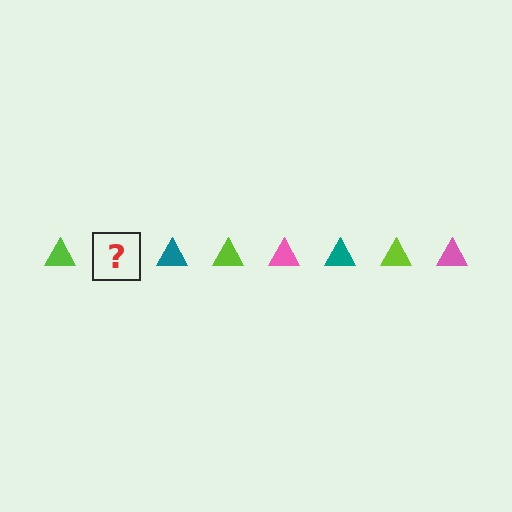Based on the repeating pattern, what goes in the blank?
The blank should be a pink triangle.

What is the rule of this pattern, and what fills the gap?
The rule is that the pattern cycles through lime, pink, teal triangles. The gap should be filled with a pink triangle.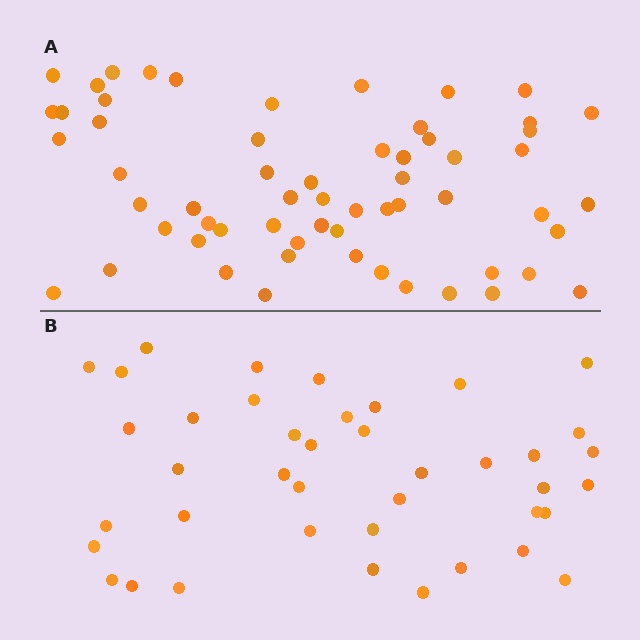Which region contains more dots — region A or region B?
Region A (the top region) has more dots.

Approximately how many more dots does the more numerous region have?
Region A has approximately 20 more dots than region B.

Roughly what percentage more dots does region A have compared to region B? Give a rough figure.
About 45% more.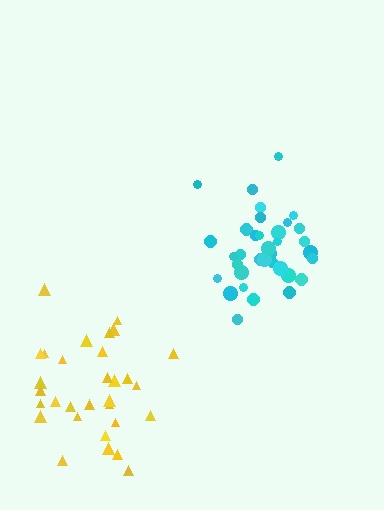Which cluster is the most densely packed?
Cyan.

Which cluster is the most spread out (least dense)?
Yellow.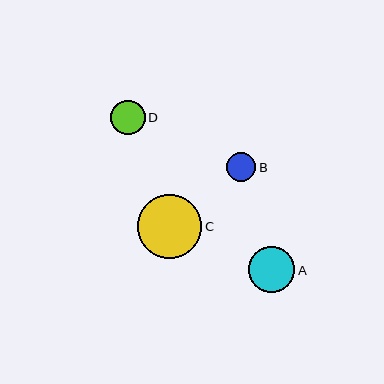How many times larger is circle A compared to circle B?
Circle A is approximately 1.6 times the size of circle B.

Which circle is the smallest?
Circle B is the smallest with a size of approximately 29 pixels.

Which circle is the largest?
Circle C is the largest with a size of approximately 64 pixels.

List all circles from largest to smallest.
From largest to smallest: C, A, D, B.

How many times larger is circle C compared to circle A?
Circle C is approximately 1.4 times the size of circle A.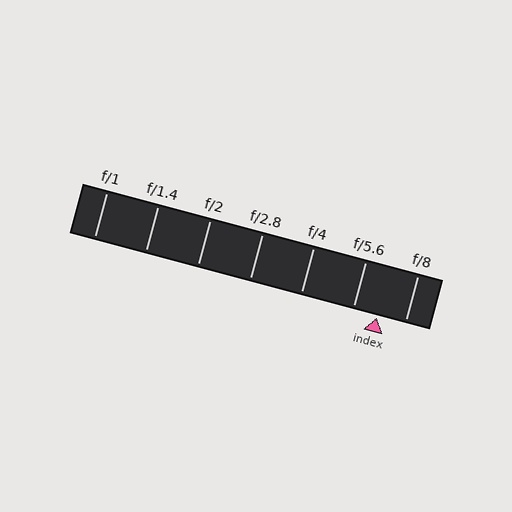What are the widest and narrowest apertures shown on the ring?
The widest aperture shown is f/1 and the narrowest is f/8.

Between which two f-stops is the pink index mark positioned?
The index mark is between f/5.6 and f/8.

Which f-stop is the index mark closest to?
The index mark is closest to f/5.6.